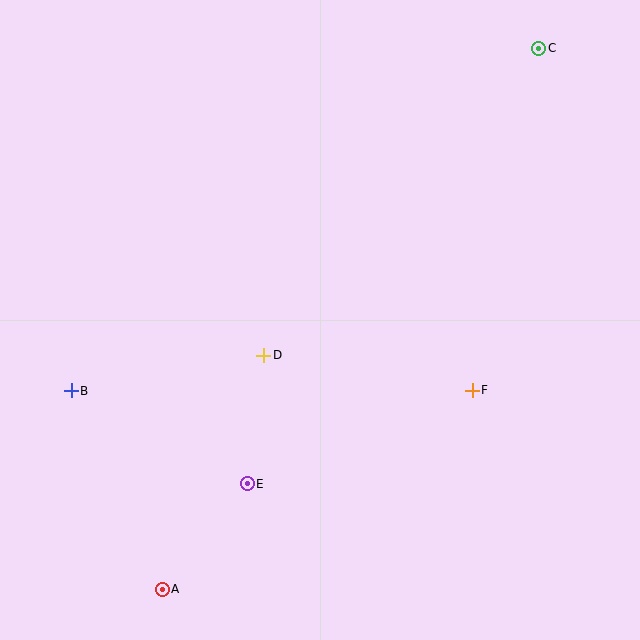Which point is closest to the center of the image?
Point D at (264, 355) is closest to the center.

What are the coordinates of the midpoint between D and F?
The midpoint between D and F is at (368, 373).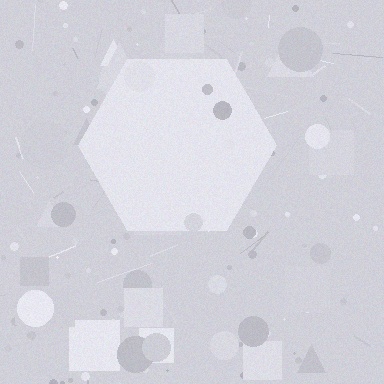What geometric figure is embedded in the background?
A hexagon is embedded in the background.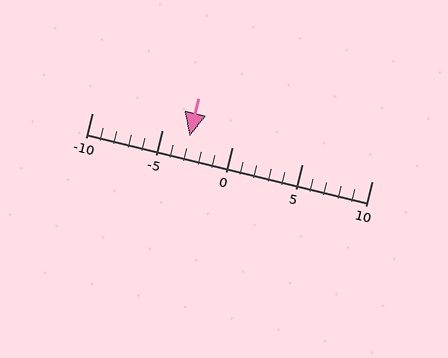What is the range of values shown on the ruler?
The ruler shows values from -10 to 10.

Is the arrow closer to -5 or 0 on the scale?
The arrow is closer to -5.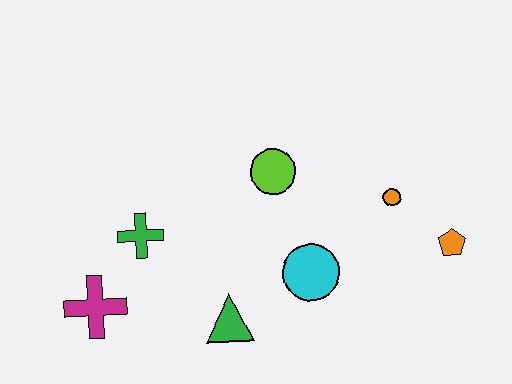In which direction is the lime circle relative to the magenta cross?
The lime circle is to the right of the magenta cross.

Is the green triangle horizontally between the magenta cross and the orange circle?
Yes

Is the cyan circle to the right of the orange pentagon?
No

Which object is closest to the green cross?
The magenta cross is closest to the green cross.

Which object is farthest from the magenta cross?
The orange pentagon is farthest from the magenta cross.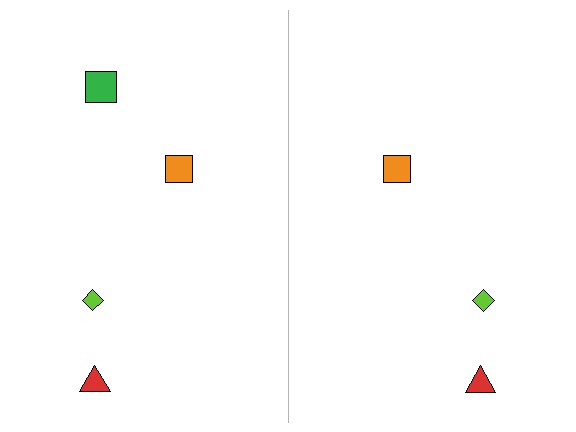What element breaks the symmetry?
A green square is missing from the right side.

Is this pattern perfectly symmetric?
No, the pattern is not perfectly symmetric. A green square is missing from the right side.